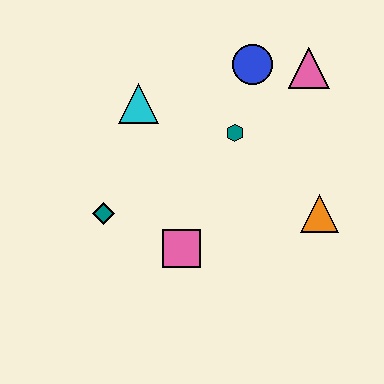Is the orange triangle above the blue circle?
No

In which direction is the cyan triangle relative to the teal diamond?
The cyan triangle is above the teal diamond.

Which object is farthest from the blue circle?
The teal diamond is farthest from the blue circle.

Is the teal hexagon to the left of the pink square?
No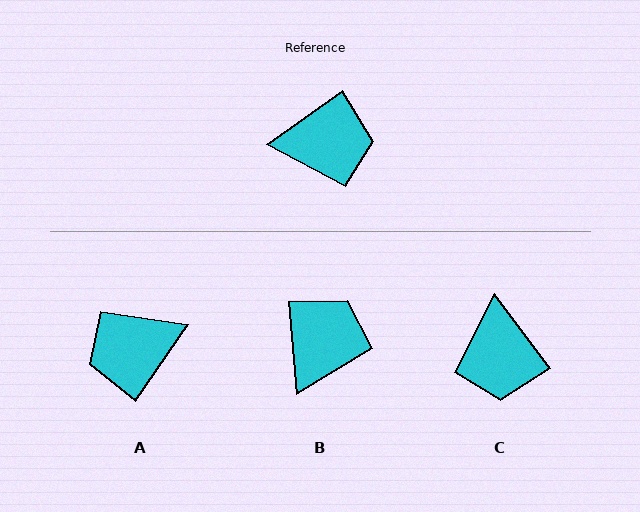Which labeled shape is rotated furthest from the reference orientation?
A, about 160 degrees away.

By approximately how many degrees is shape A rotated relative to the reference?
Approximately 160 degrees clockwise.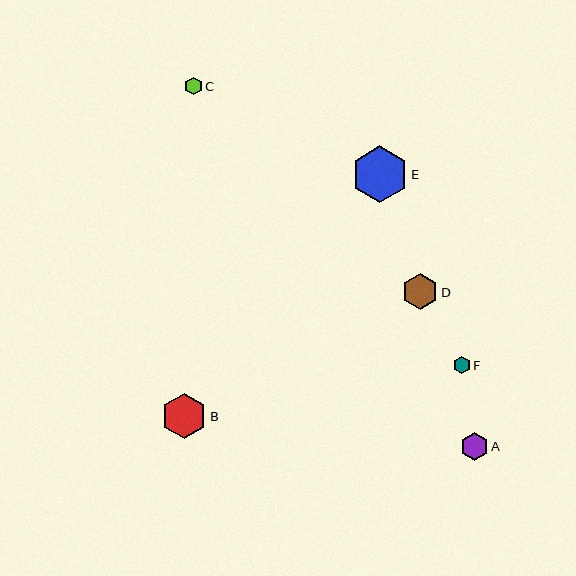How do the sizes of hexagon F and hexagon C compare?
Hexagon F and hexagon C are approximately the same size.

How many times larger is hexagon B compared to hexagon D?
Hexagon B is approximately 1.3 times the size of hexagon D.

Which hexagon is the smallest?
Hexagon C is the smallest with a size of approximately 18 pixels.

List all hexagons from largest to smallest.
From largest to smallest: E, B, D, A, F, C.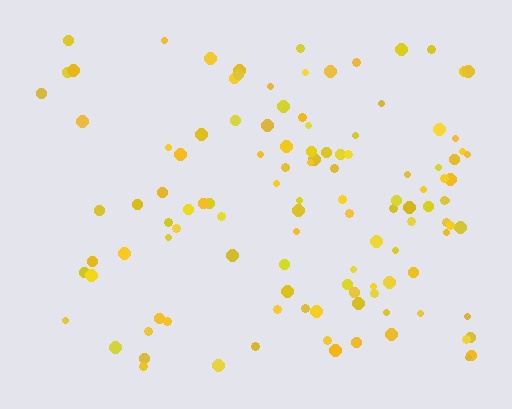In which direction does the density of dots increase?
From left to right, with the right side densest.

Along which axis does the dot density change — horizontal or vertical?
Horizontal.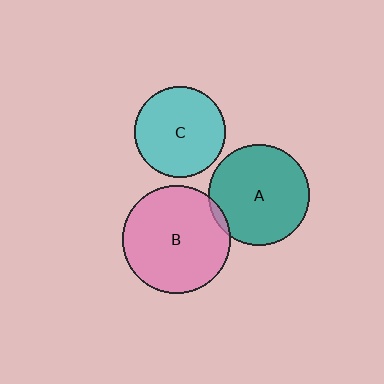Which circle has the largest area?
Circle B (pink).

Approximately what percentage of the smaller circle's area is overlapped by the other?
Approximately 5%.